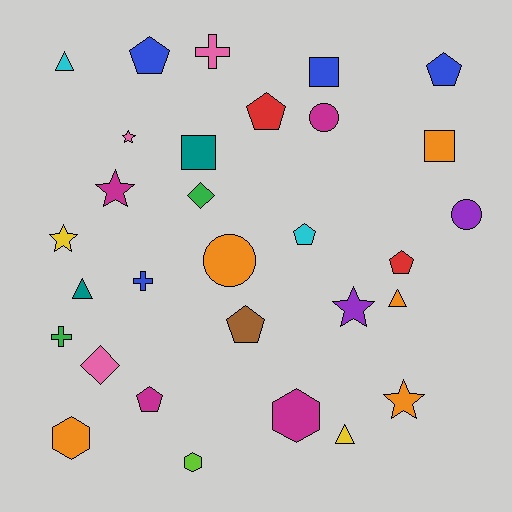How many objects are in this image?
There are 30 objects.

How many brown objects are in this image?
There is 1 brown object.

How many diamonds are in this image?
There are 2 diamonds.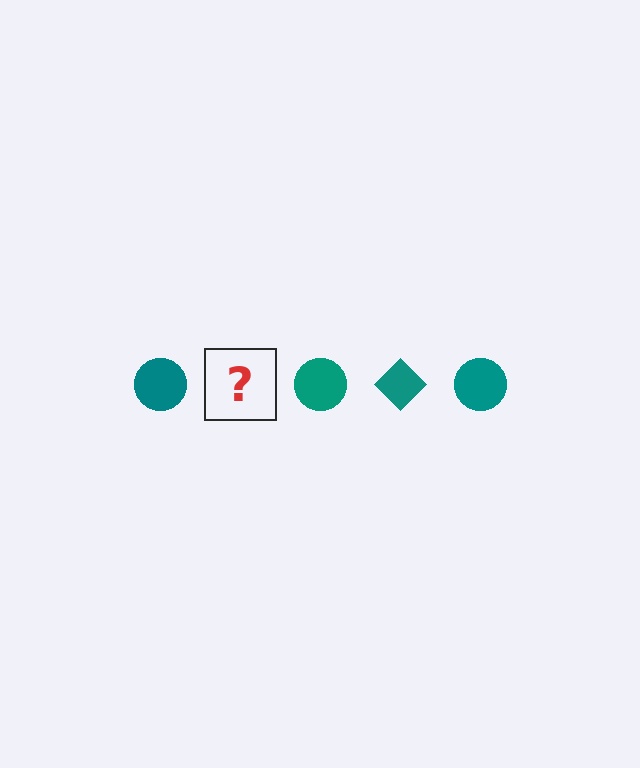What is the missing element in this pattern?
The missing element is a teal diamond.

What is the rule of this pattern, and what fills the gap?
The rule is that the pattern cycles through circle, diamond shapes in teal. The gap should be filled with a teal diamond.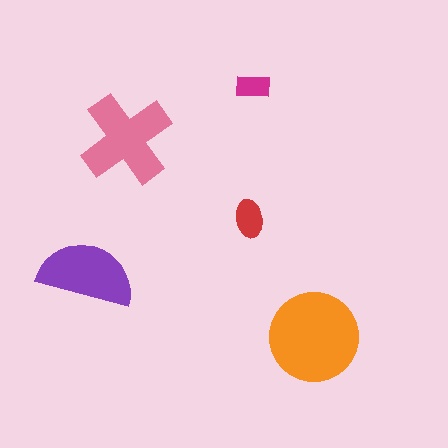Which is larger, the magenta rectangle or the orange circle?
The orange circle.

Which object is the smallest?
The magenta rectangle.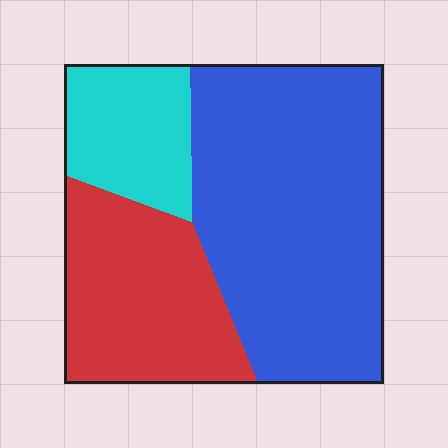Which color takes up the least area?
Cyan, at roughly 15%.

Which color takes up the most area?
Blue, at roughly 55%.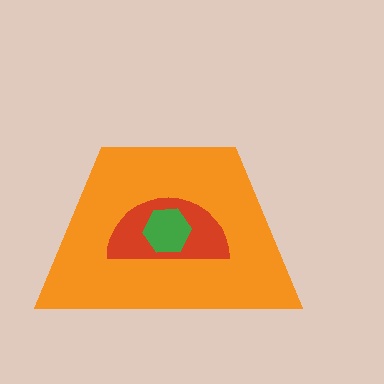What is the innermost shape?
The green hexagon.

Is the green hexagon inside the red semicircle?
Yes.